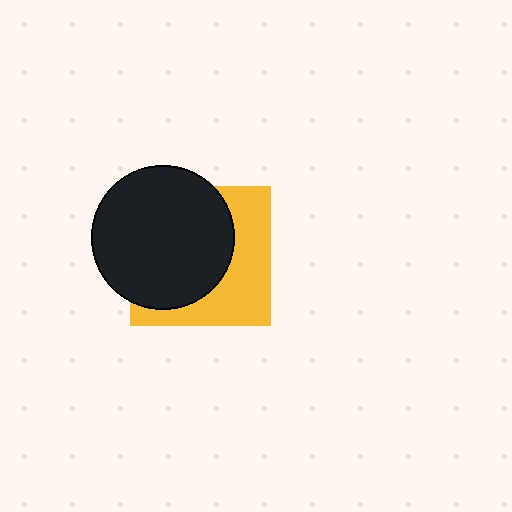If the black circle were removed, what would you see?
You would see the complete yellow square.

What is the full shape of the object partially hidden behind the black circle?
The partially hidden object is a yellow square.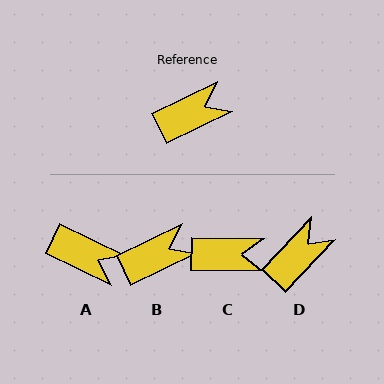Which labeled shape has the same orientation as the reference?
B.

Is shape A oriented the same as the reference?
No, it is off by about 51 degrees.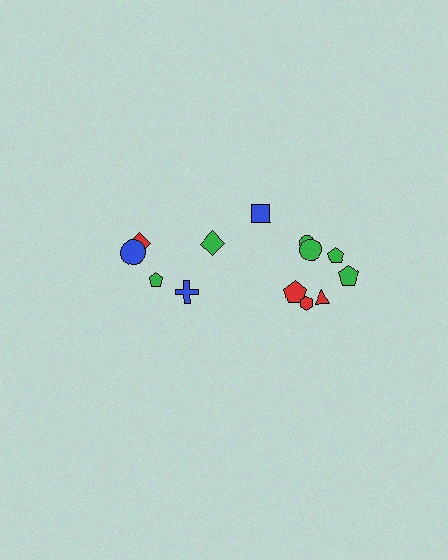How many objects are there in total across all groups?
There are 13 objects.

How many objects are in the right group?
There are 8 objects.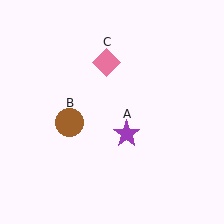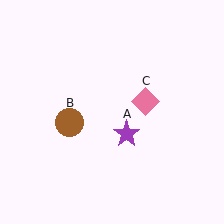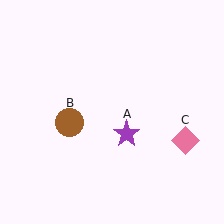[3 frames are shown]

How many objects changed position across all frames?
1 object changed position: pink diamond (object C).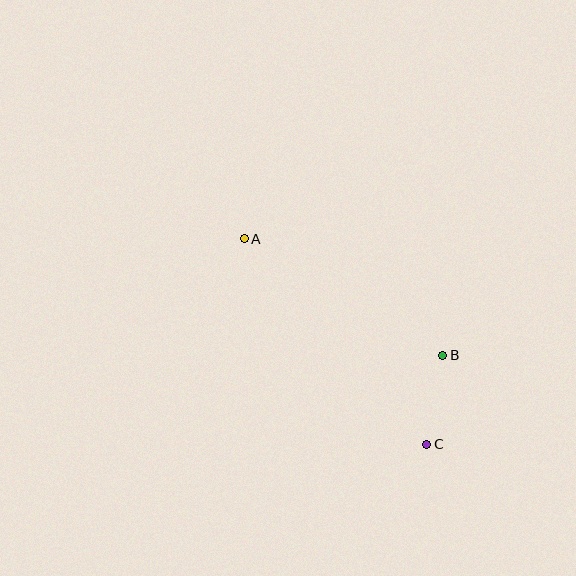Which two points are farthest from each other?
Points A and C are farthest from each other.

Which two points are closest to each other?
Points B and C are closest to each other.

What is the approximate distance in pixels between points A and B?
The distance between A and B is approximately 230 pixels.